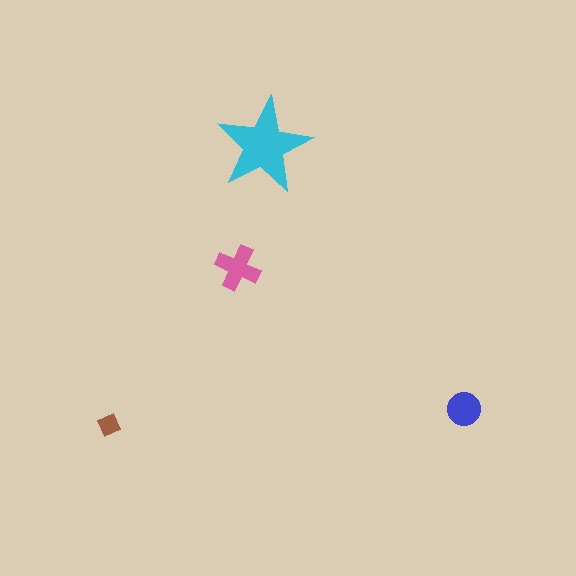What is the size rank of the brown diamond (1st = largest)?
4th.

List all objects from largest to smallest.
The cyan star, the pink cross, the blue circle, the brown diamond.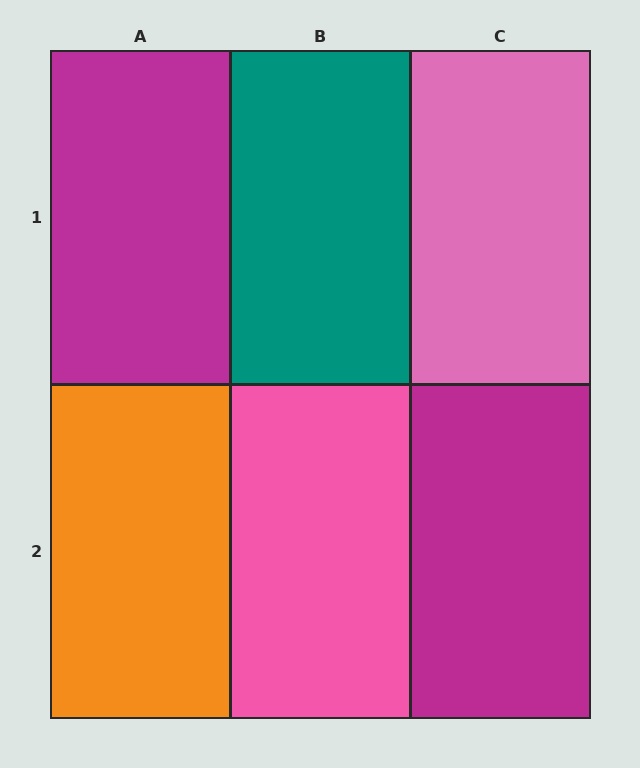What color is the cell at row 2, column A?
Orange.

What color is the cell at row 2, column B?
Pink.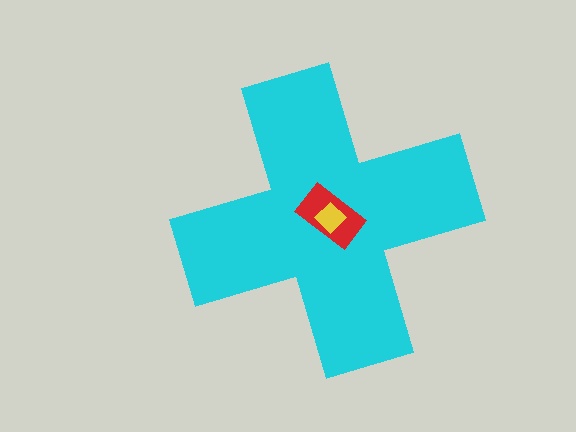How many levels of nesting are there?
3.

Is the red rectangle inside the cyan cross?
Yes.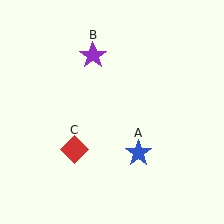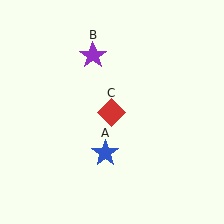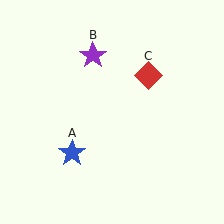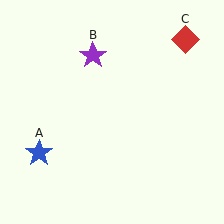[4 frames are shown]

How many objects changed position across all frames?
2 objects changed position: blue star (object A), red diamond (object C).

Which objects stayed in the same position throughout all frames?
Purple star (object B) remained stationary.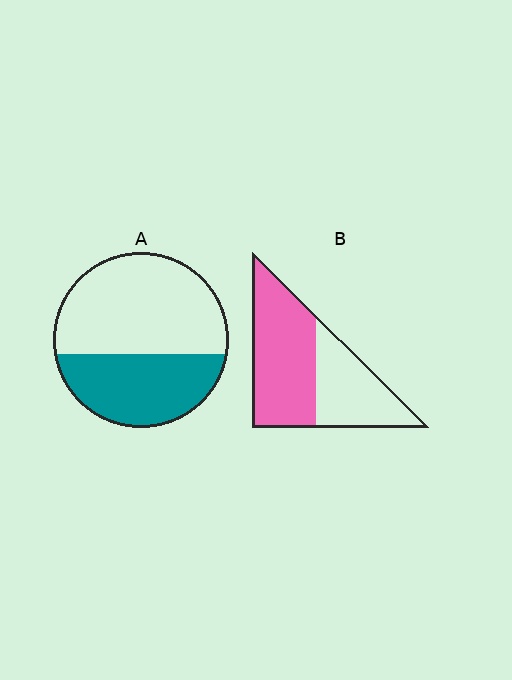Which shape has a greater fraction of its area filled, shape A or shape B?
Shape B.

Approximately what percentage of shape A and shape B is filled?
A is approximately 40% and B is approximately 60%.